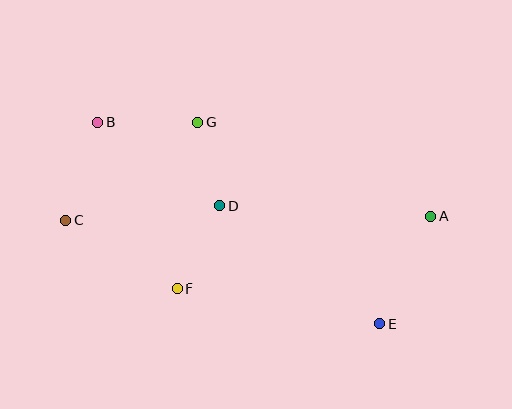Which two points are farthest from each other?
Points A and C are farthest from each other.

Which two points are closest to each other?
Points D and G are closest to each other.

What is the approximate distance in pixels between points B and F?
The distance between B and F is approximately 184 pixels.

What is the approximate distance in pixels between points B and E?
The distance between B and E is approximately 346 pixels.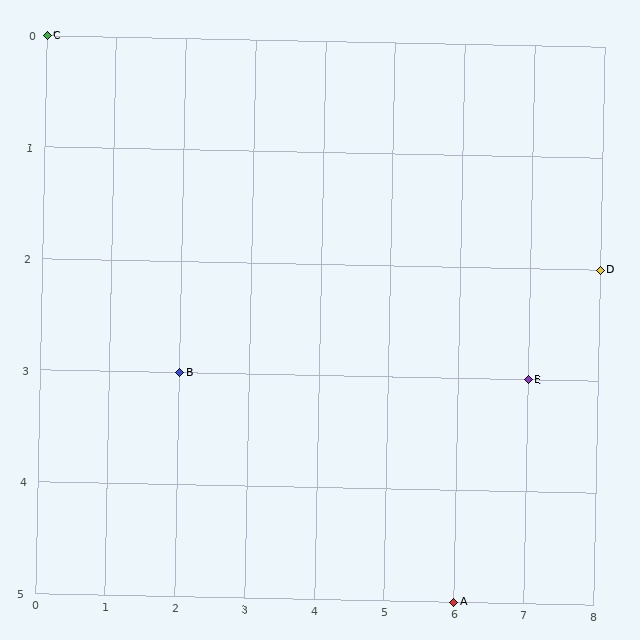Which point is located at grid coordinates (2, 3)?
Point B is at (2, 3).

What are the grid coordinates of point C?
Point C is at grid coordinates (0, 0).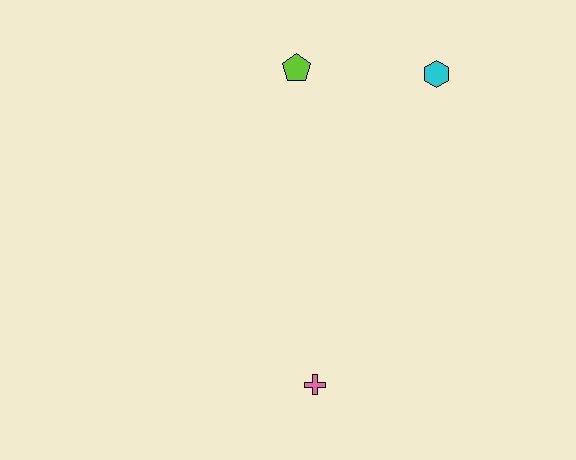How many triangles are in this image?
There are no triangles.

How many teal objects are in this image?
There are no teal objects.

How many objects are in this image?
There are 3 objects.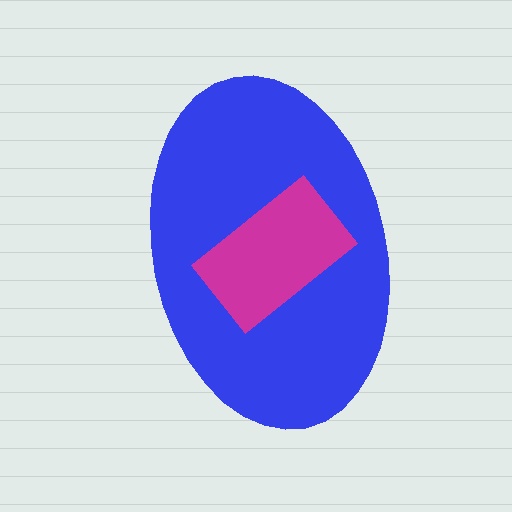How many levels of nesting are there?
2.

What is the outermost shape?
The blue ellipse.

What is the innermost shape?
The magenta rectangle.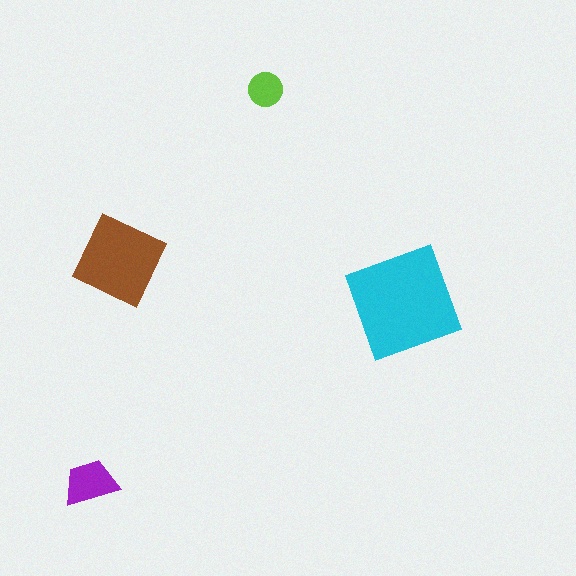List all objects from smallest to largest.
The lime circle, the purple trapezoid, the brown diamond, the cyan square.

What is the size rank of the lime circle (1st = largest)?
4th.